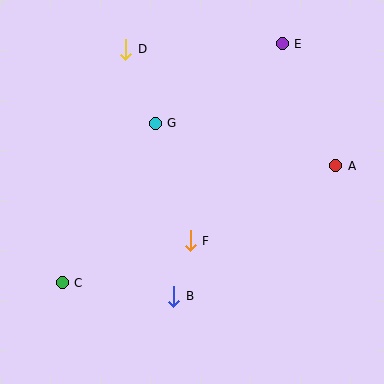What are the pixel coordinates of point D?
Point D is at (126, 49).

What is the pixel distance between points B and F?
The distance between B and F is 58 pixels.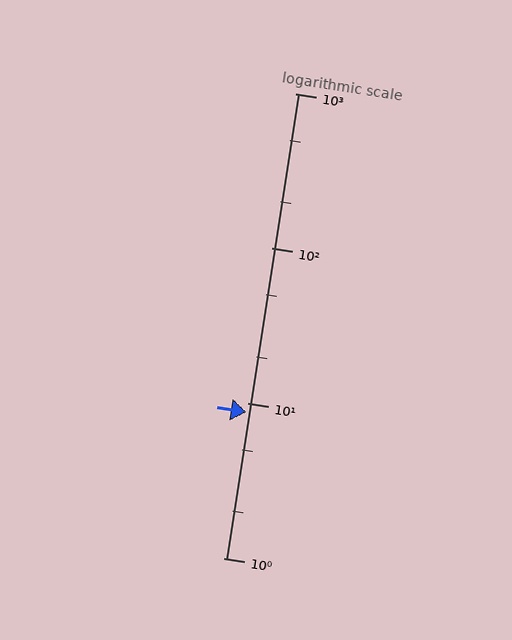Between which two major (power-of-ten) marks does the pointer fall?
The pointer is between 1 and 10.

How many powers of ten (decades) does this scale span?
The scale spans 3 decades, from 1 to 1000.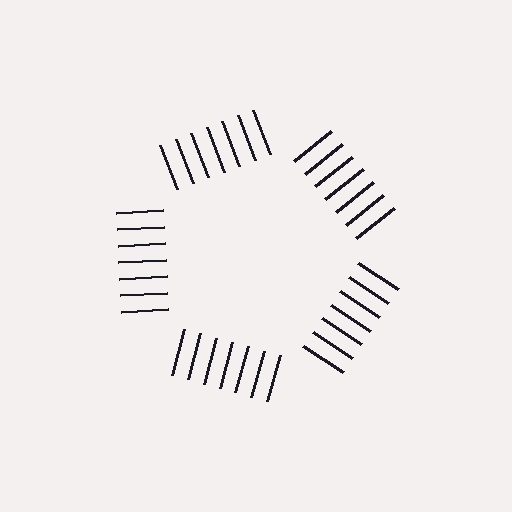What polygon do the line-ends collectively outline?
An illusory pentagon — the line segments terminate on its edges but no continuous stroke is drawn.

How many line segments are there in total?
35 — 7 along each of the 5 edges.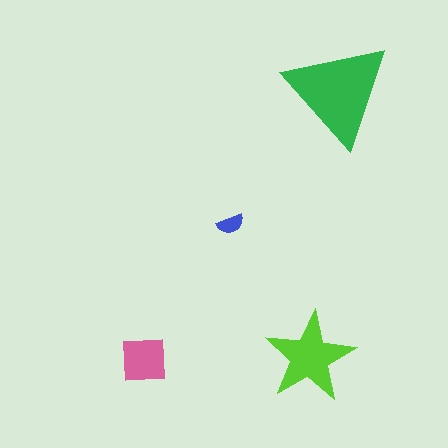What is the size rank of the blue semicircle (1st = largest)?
4th.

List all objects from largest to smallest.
The green triangle, the lime star, the pink square, the blue semicircle.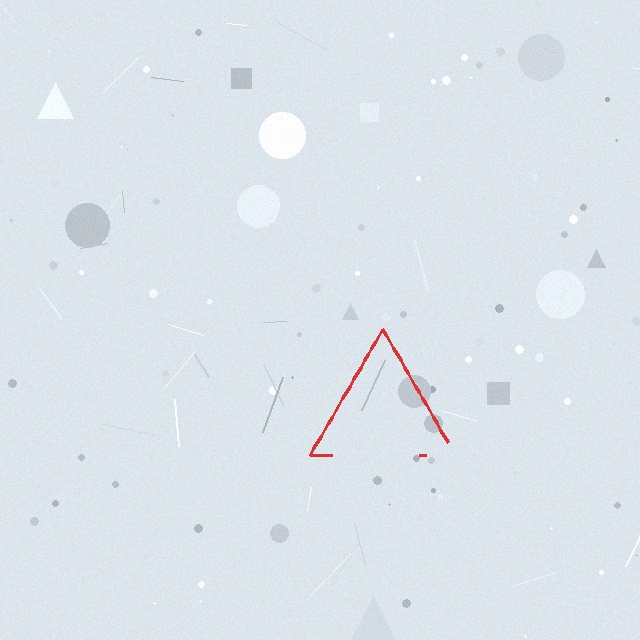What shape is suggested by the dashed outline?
The dashed outline suggests a triangle.